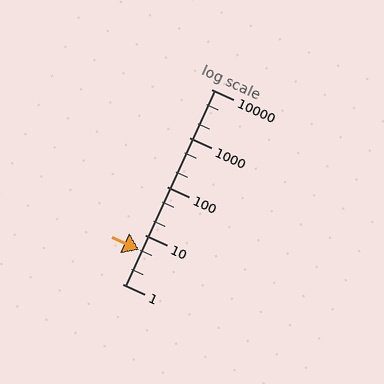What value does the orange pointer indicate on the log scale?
The pointer indicates approximately 5.1.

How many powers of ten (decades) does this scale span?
The scale spans 4 decades, from 1 to 10000.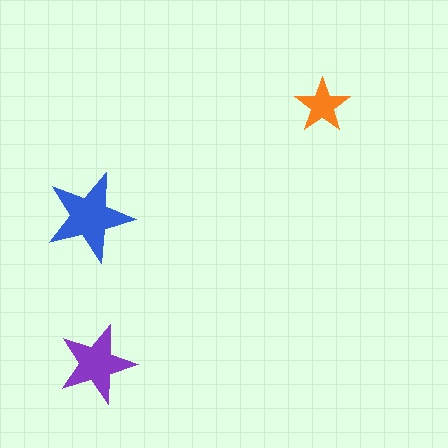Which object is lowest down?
The purple star is bottommost.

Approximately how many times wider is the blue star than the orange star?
About 1.5 times wider.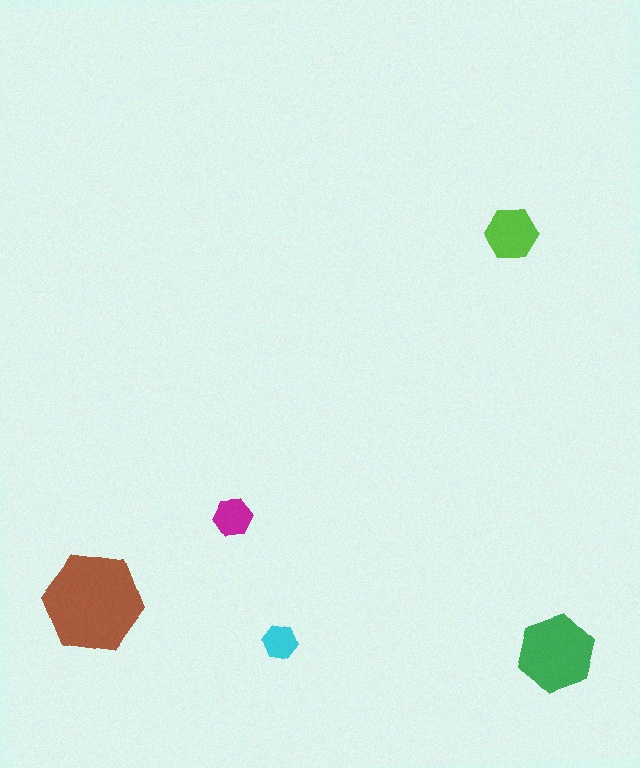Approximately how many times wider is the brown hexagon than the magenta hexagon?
About 2.5 times wider.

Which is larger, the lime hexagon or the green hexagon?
The green one.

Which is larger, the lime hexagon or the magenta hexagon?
The lime one.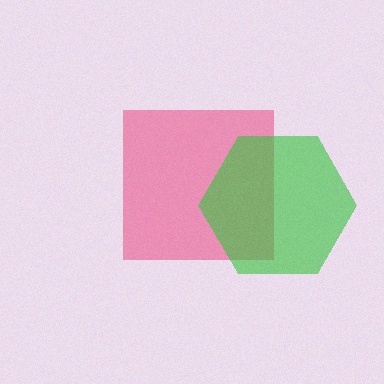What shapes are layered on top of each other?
The layered shapes are: a pink square, a green hexagon.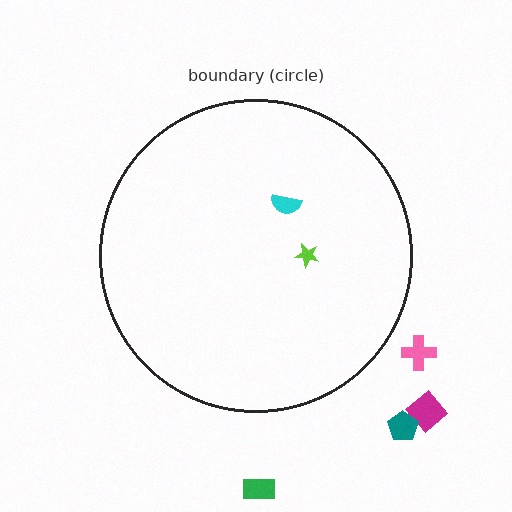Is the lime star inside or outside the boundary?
Inside.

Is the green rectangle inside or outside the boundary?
Outside.